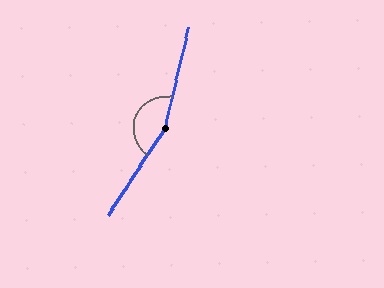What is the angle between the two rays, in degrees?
Approximately 160 degrees.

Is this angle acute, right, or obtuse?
It is obtuse.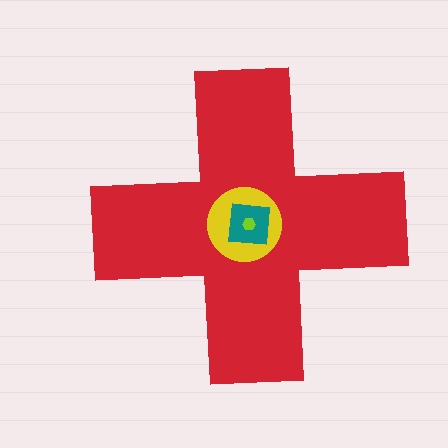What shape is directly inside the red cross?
The yellow circle.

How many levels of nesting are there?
4.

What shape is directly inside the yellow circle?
The teal square.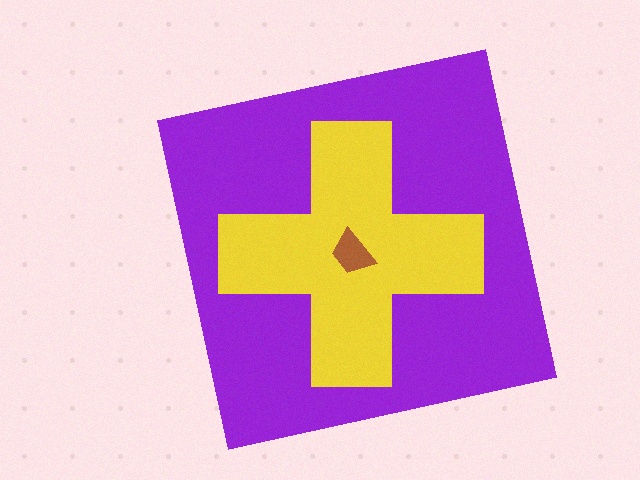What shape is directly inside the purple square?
The yellow cross.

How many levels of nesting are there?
3.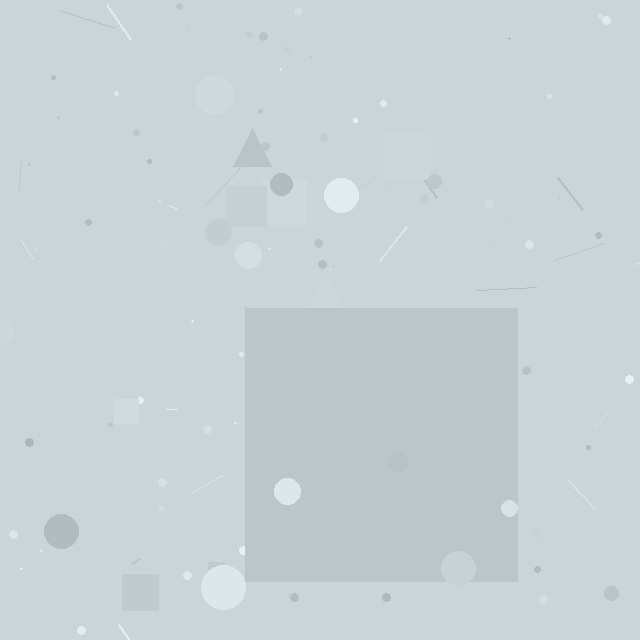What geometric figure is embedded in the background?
A square is embedded in the background.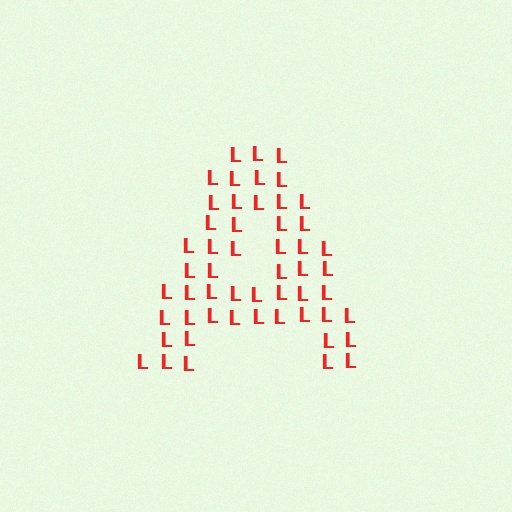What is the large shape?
The large shape is the letter A.